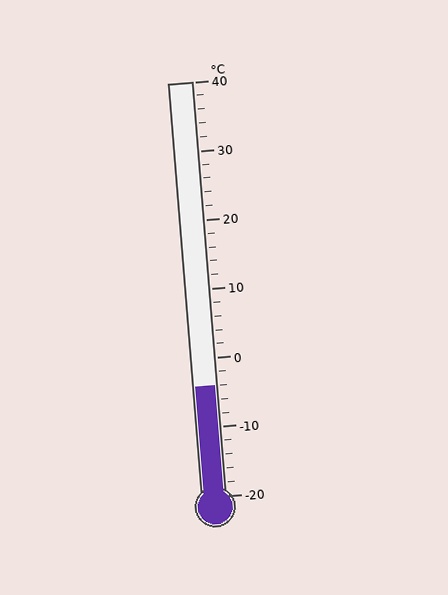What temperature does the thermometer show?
The thermometer shows approximately -4°C.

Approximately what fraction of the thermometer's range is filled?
The thermometer is filled to approximately 25% of its range.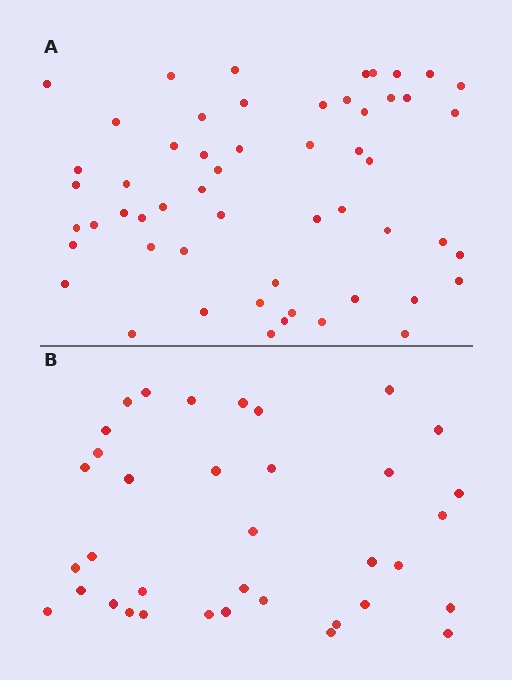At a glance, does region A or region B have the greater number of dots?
Region A (the top region) has more dots.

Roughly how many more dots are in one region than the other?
Region A has approximately 20 more dots than region B.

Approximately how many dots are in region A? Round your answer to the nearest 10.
About 60 dots. (The exact count is 55, which rounds to 60.)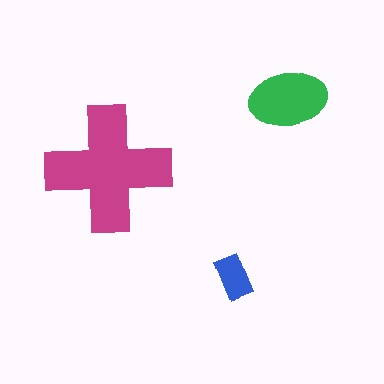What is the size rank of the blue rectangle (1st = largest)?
3rd.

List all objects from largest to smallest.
The magenta cross, the green ellipse, the blue rectangle.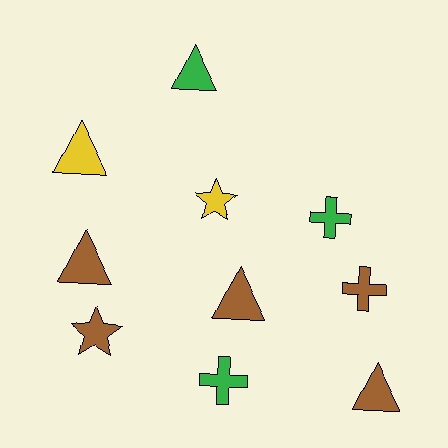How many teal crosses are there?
There are no teal crosses.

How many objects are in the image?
There are 10 objects.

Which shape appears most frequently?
Triangle, with 5 objects.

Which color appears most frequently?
Brown, with 5 objects.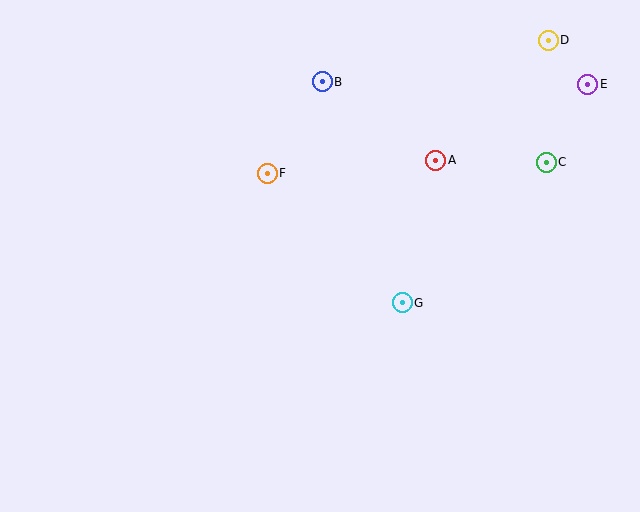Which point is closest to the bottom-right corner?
Point G is closest to the bottom-right corner.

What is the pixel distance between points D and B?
The distance between D and B is 230 pixels.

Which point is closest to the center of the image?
Point G at (402, 303) is closest to the center.